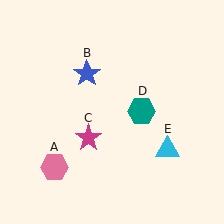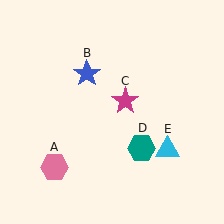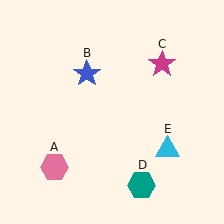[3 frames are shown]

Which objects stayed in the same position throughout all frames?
Pink hexagon (object A) and blue star (object B) and cyan triangle (object E) remained stationary.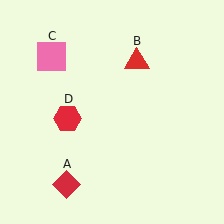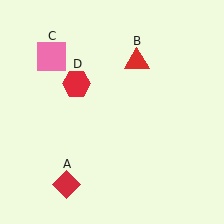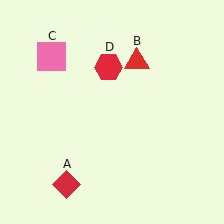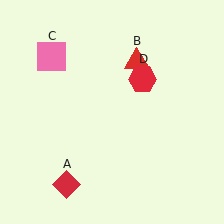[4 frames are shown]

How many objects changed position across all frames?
1 object changed position: red hexagon (object D).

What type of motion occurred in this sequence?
The red hexagon (object D) rotated clockwise around the center of the scene.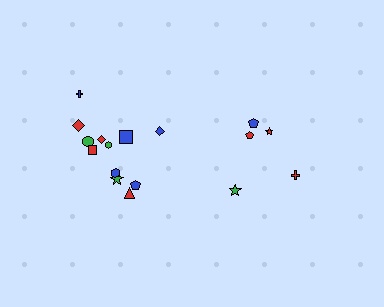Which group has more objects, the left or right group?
The left group.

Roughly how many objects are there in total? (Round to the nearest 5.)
Roughly 15 objects in total.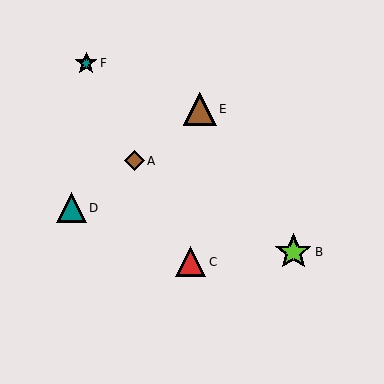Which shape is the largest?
The lime star (labeled B) is the largest.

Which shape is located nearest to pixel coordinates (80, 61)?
The teal star (labeled F) at (86, 63) is nearest to that location.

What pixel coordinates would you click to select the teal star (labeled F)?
Click at (86, 63) to select the teal star F.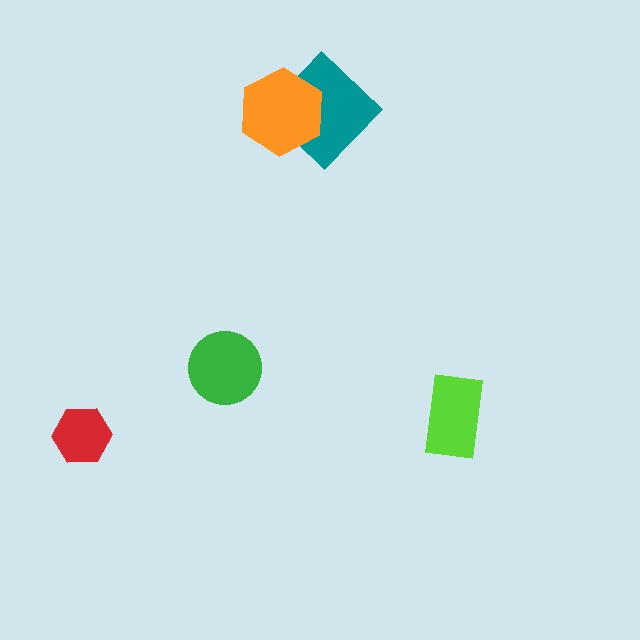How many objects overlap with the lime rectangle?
0 objects overlap with the lime rectangle.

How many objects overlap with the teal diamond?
1 object overlaps with the teal diamond.